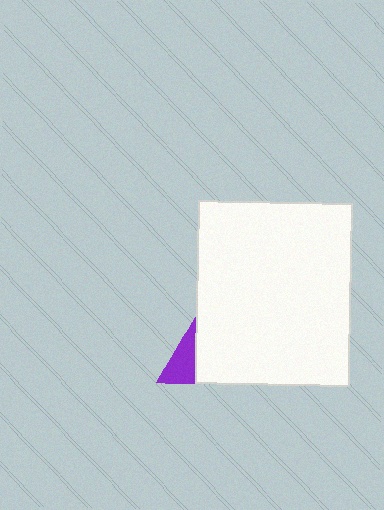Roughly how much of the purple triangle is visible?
A small part of it is visible (roughly 30%).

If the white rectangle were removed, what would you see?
You would see the complete purple triangle.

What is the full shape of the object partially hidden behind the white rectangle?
The partially hidden object is a purple triangle.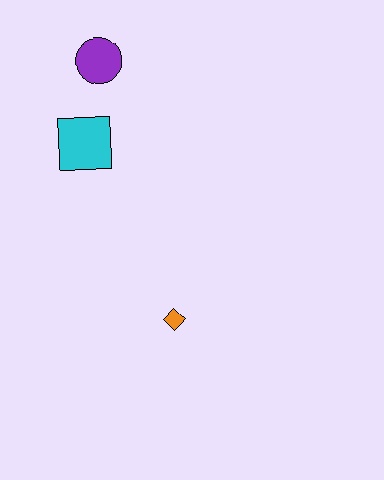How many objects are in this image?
There are 3 objects.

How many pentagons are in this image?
There are no pentagons.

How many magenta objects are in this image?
There are no magenta objects.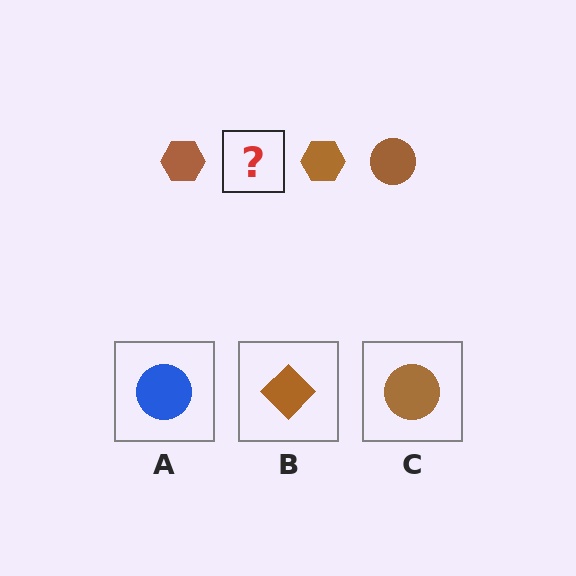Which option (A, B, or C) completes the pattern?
C.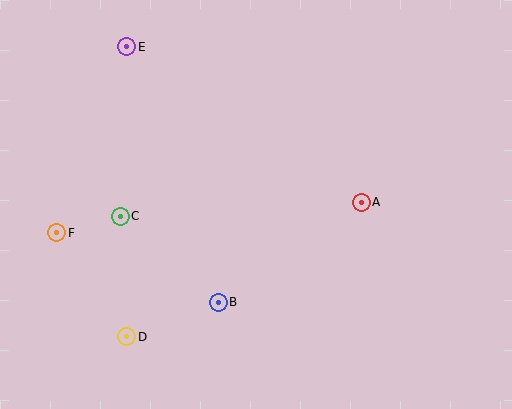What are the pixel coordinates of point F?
Point F is at (57, 233).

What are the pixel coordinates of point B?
Point B is at (218, 302).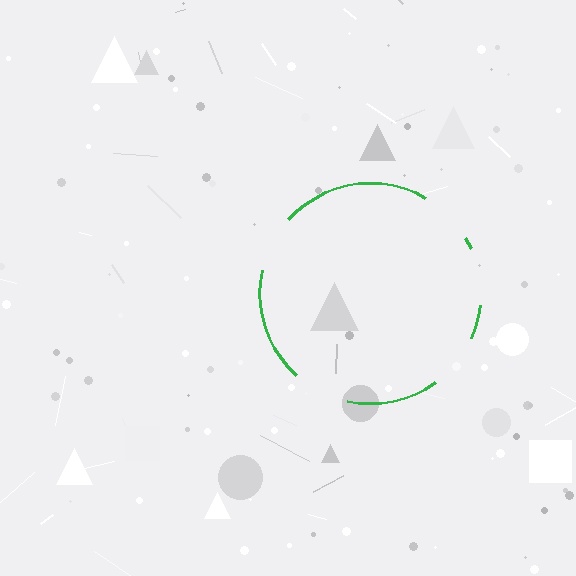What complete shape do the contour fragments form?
The contour fragments form a circle.